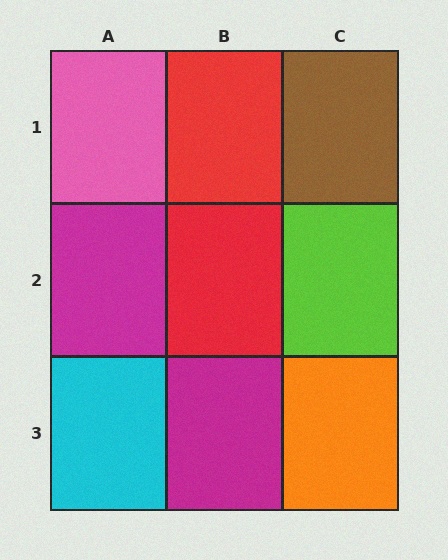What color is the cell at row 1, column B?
Red.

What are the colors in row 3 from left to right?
Cyan, magenta, orange.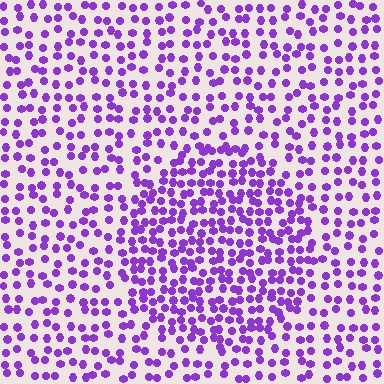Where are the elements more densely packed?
The elements are more densely packed inside the circle boundary.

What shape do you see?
I see a circle.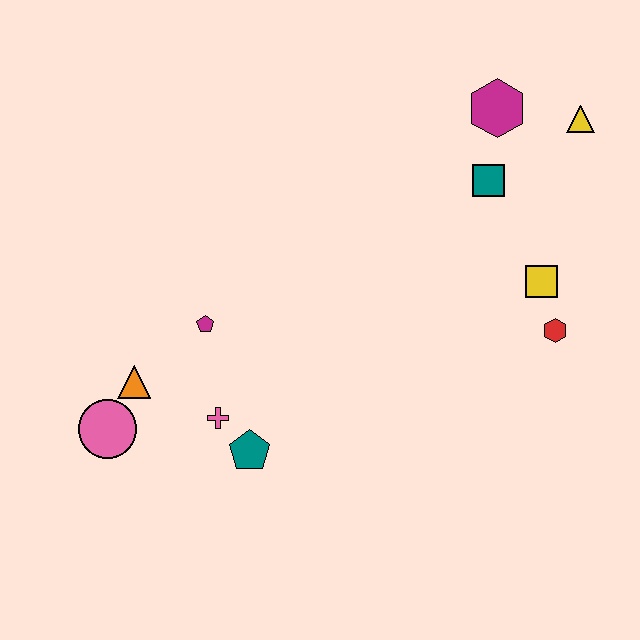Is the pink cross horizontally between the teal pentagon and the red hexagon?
No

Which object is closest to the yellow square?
The red hexagon is closest to the yellow square.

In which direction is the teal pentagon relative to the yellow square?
The teal pentagon is to the left of the yellow square.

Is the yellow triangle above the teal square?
Yes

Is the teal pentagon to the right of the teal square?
No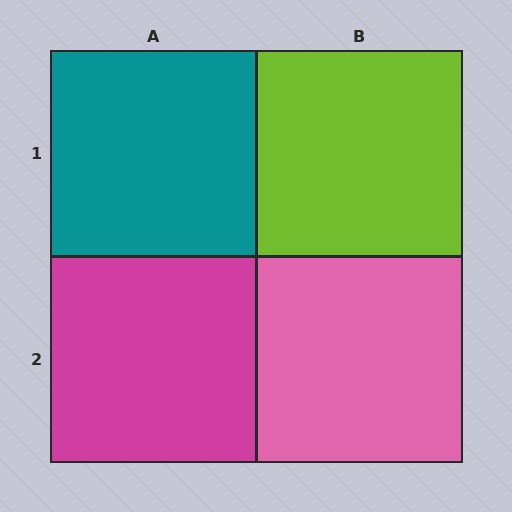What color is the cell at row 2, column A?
Magenta.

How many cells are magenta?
1 cell is magenta.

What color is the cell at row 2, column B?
Pink.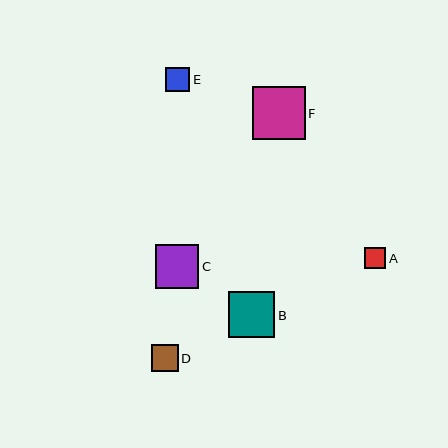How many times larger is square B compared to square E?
Square B is approximately 1.9 times the size of square E.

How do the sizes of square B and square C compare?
Square B and square C are approximately the same size.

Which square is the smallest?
Square A is the smallest with a size of approximately 21 pixels.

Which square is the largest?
Square F is the largest with a size of approximately 53 pixels.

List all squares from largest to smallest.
From largest to smallest: F, B, C, D, E, A.